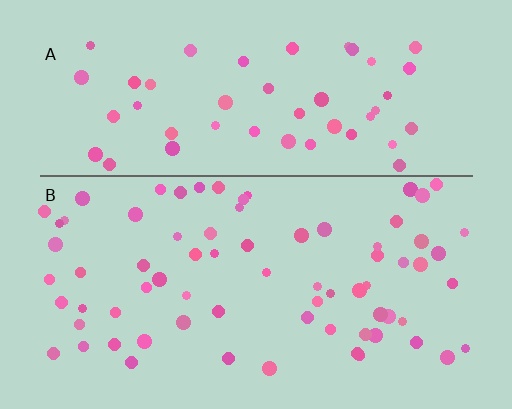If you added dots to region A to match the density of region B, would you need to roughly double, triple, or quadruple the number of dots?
Approximately double.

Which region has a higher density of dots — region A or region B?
B (the bottom).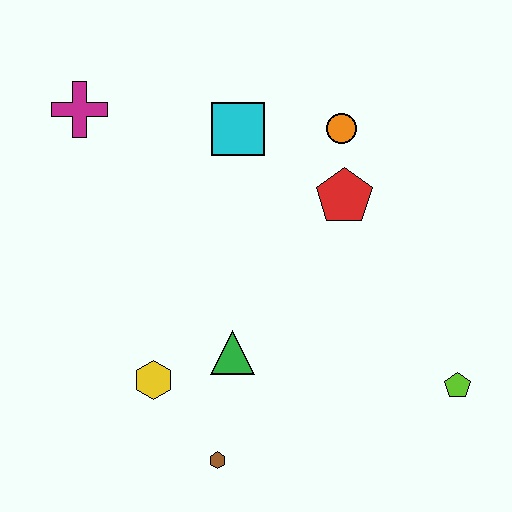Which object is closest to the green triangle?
The yellow hexagon is closest to the green triangle.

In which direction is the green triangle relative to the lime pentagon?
The green triangle is to the left of the lime pentagon.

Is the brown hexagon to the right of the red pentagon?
No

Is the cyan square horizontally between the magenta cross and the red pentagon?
Yes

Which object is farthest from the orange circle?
The brown hexagon is farthest from the orange circle.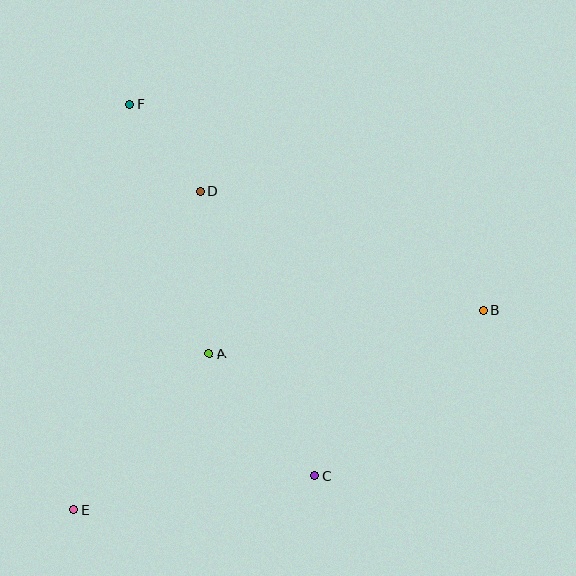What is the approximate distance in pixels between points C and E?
The distance between C and E is approximately 243 pixels.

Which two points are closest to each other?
Points D and F are closest to each other.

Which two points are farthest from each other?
Points B and E are farthest from each other.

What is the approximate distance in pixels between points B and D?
The distance between B and D is approximately 307 pixels.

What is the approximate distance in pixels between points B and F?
The distance between B and F is approximately 409 pixels.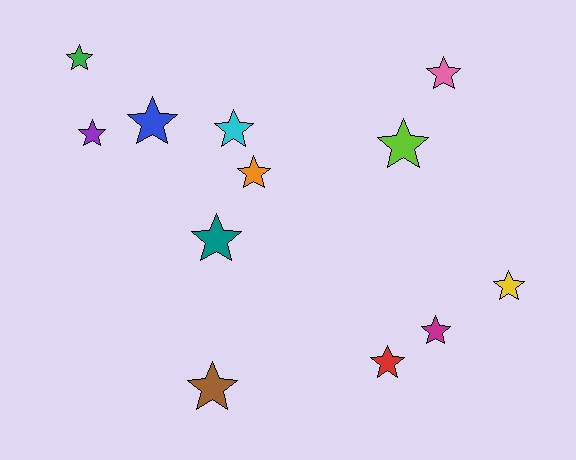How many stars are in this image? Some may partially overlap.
There are 12 stars.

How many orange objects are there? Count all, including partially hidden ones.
There is 1 orange object.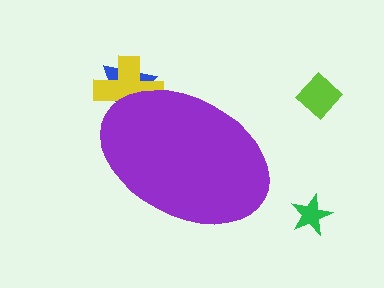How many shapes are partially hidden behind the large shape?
2 shapes are partially hidden.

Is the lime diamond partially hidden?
No, the lime diamond is fully visible.